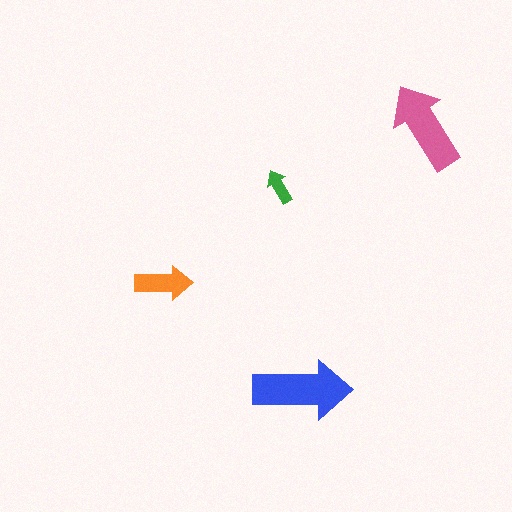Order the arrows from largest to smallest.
the blue one, the pink one, the orange one, the green one.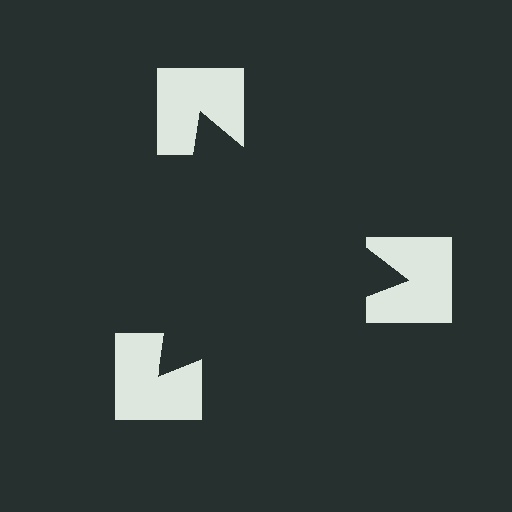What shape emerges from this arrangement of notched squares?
An illusory triangle — its edges are inferred from the aligned wedge cuts in the notched squares, not physically drawn.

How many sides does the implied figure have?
3 sides.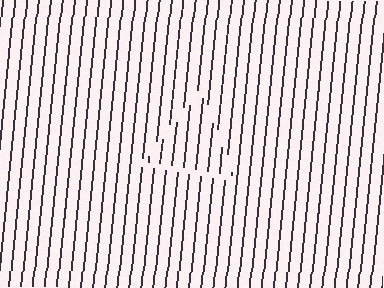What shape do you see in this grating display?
An illusory triangle. The interior of the shape contains the same grating, shifted by half a period — the contour is defined by the phase discontinuity where line-ends from the inner and outer gratings abut.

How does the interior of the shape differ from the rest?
The interior of the shape contains the same grating, shifted by half a period — the contour is defined by the phase discontinuity where line-ends from the inner and outer gratings abut.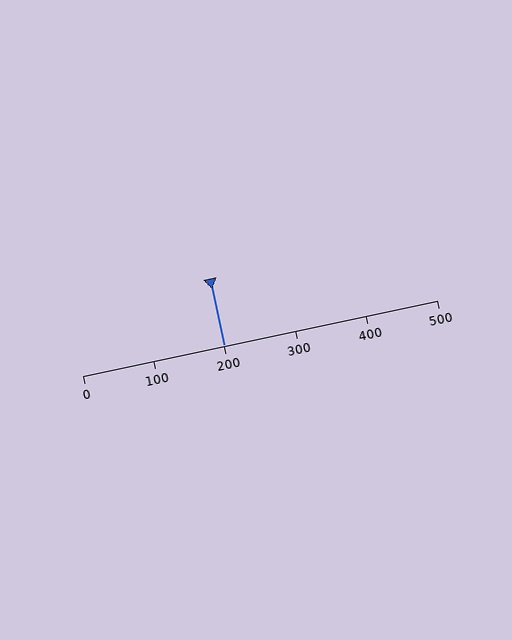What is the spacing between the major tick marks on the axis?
The major ticks are spaced 100 apart.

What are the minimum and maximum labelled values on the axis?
The axis runs from 0 to 500.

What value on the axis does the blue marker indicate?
The marker indicates approximately 200.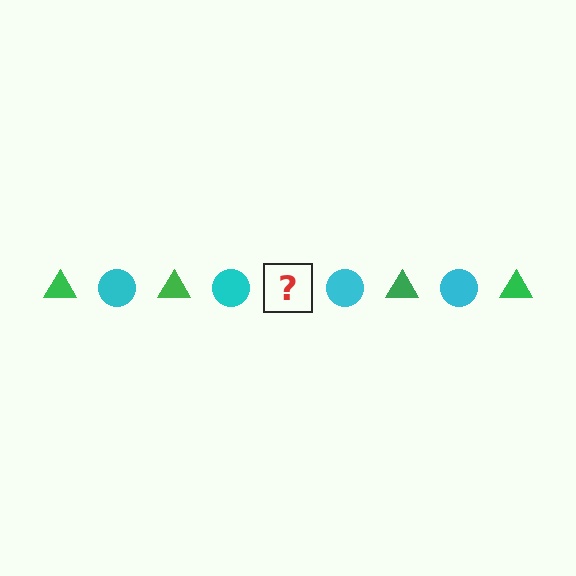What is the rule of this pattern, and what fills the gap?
The rule is that the pattern alternates between green triangle and cyan circle. The gap should be filled with a green triangle.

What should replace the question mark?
The question mark should be replaced with a green triangle.